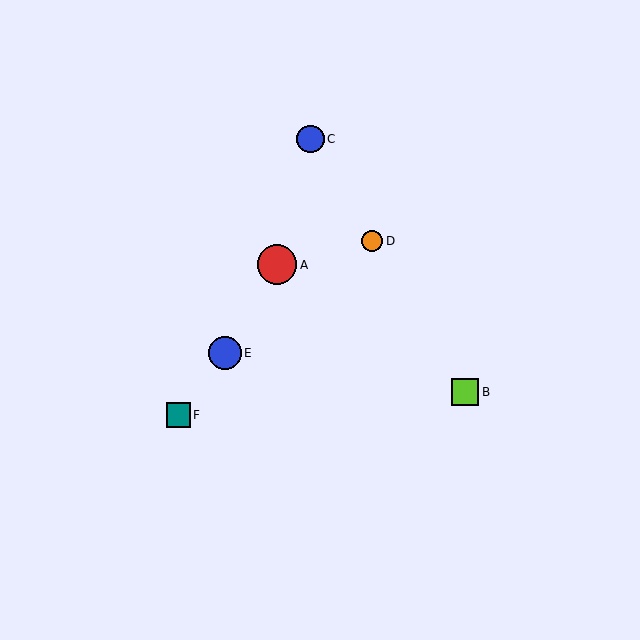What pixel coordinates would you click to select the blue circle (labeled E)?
Click at (225, 353) to select the blue circle E.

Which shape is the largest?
The red circle (labeled A) is the largest.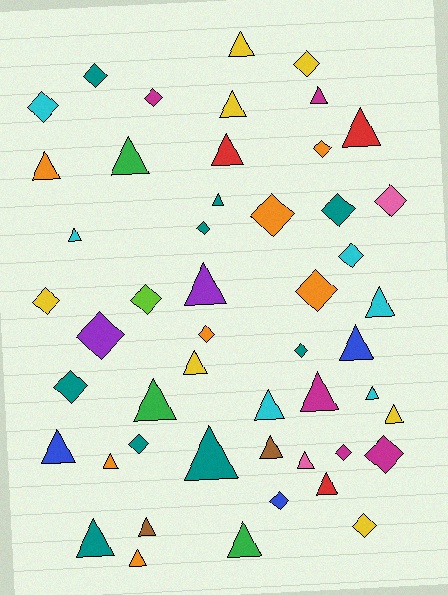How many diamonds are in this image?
There are 22 diamonds.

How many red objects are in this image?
There are 3 red objects.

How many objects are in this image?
There are 50 objects.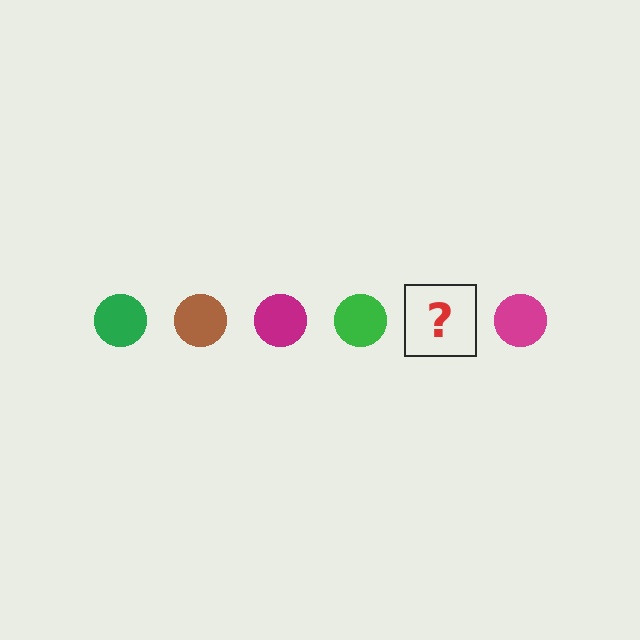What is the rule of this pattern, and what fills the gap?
The rule is that the pattern cycles through green, brown, magenta circles. The gap should be filled with a brown circle.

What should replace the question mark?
The question mark should be replaced with a brown circle.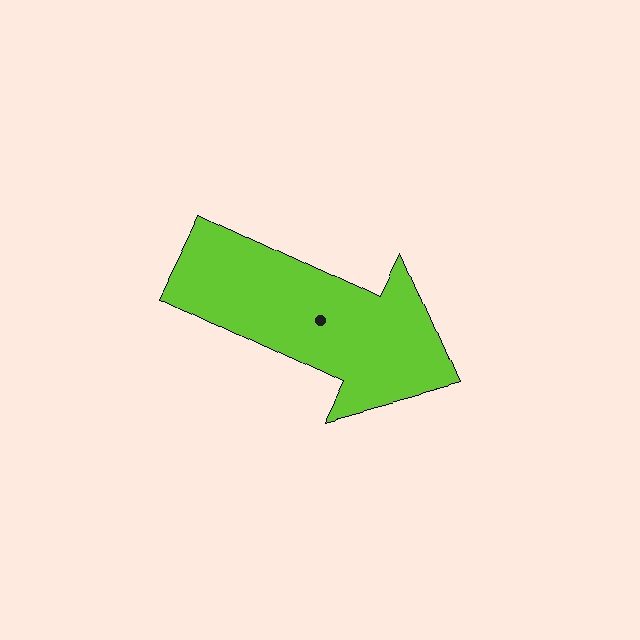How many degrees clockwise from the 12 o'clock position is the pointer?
Approximately 116 degrees.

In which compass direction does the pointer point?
Southeast.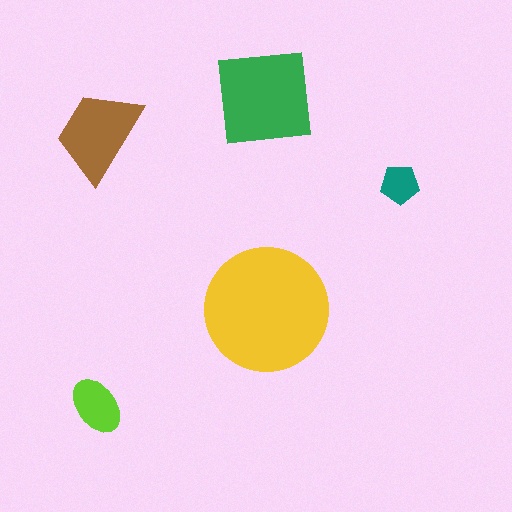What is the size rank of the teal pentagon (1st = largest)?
5th.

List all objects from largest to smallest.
The yellow circle, the green square, the brown trapezoid, the lime ellipse, the teal pentagon.